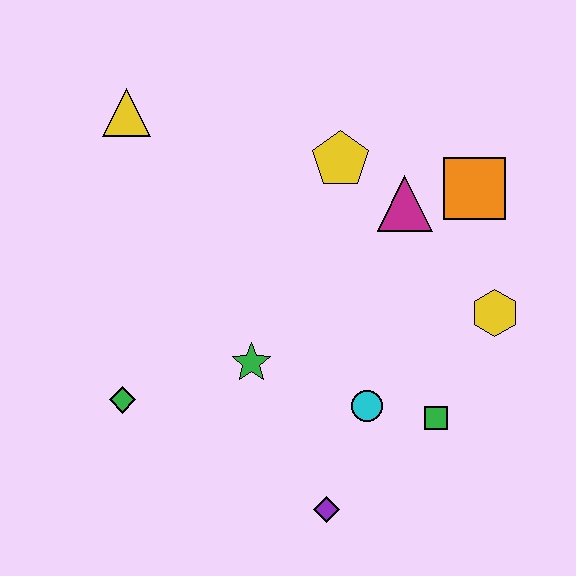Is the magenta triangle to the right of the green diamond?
Yes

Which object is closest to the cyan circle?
The green square is closest to the cyan circle.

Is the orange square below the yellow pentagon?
Yes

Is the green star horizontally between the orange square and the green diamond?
Yes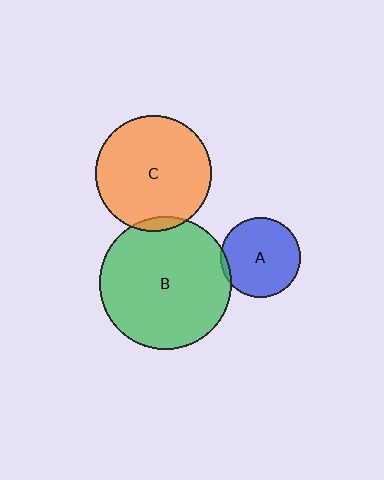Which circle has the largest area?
Circle B (green).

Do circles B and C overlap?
Yes.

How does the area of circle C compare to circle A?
Approximately 2.1 times.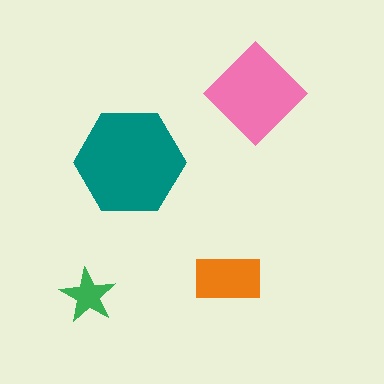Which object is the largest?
The teal hexagon.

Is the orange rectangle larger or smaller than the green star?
Larger.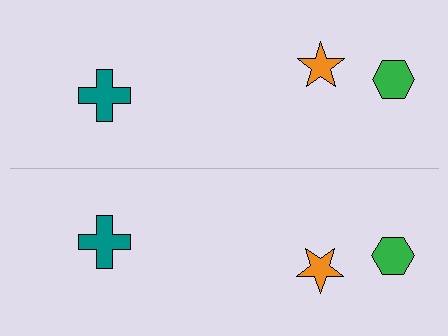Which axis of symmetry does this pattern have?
The pattern has a horizontal axis of symmetry running through the center of the image.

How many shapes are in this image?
There are 6 shapes in this image.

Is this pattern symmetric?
Yes, this pattern has bilateral (reflection) symmetry.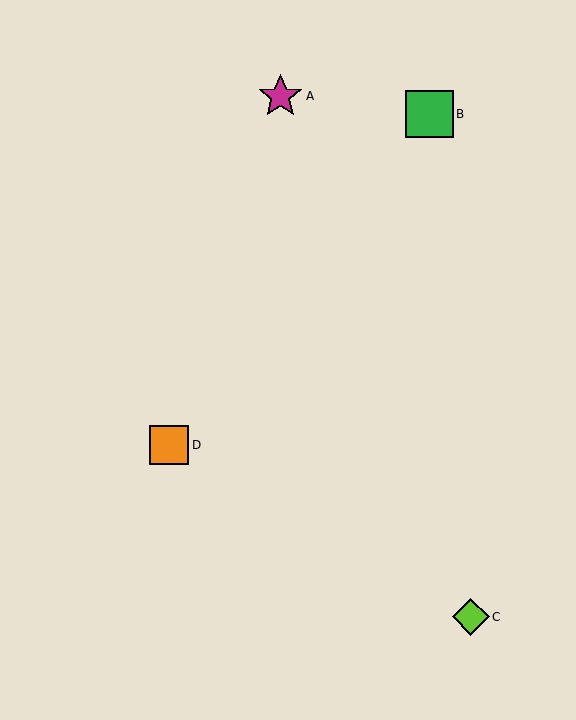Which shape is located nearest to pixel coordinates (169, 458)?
The orange square (labeled D) at (169, 445) is nearest to that location.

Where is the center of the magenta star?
The center of the magenta star is at (280, 96).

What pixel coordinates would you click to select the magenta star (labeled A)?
Click at (280, 96) to select the magenta star A.